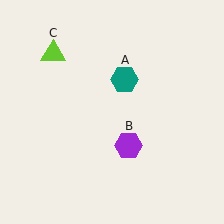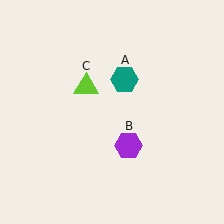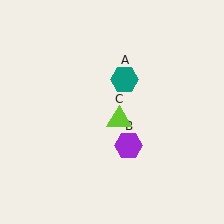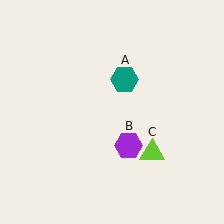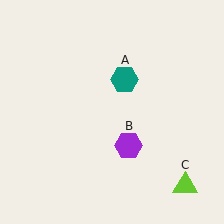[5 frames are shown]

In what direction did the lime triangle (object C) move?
The lime triangle (object C) moved down and to the right.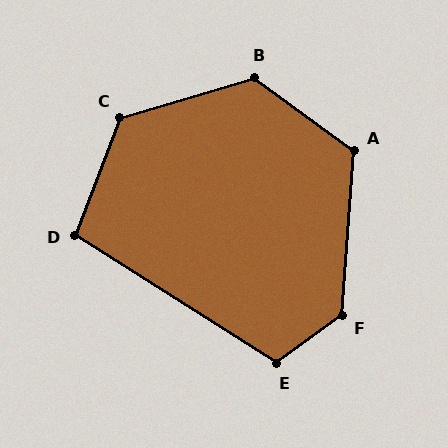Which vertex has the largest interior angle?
F, at approximately 131 degrees.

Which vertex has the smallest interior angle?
D, at approximately 102 degrees.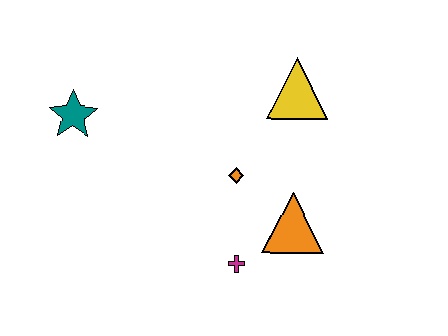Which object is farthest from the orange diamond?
The teal star is farthest from the orange diamond.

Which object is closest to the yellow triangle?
The orange diamond is closest to the yellow triangle.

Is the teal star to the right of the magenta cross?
No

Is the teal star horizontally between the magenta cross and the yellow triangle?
No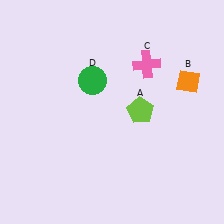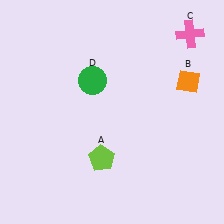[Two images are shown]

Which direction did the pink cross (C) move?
The pink cross (C) moved right.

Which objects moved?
The objects that moved are: the lime pentagon (A), the pink cross (C).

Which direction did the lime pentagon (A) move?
The lime pentagon (A) moved down.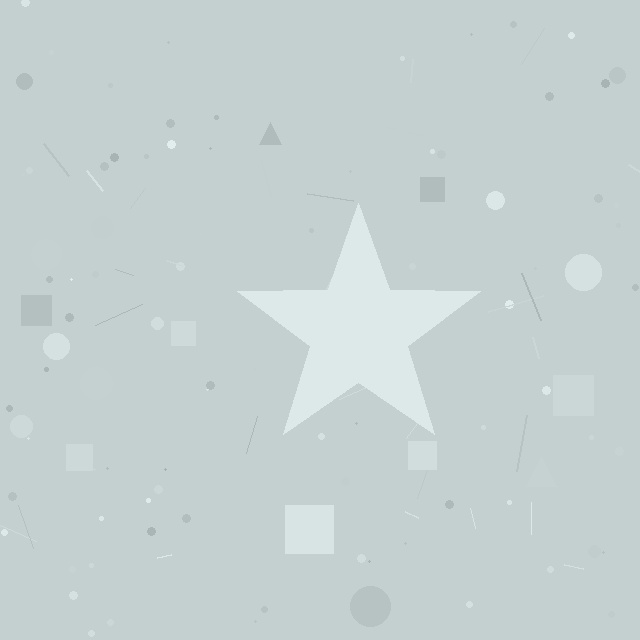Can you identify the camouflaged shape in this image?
The camouflaged shape is a star.